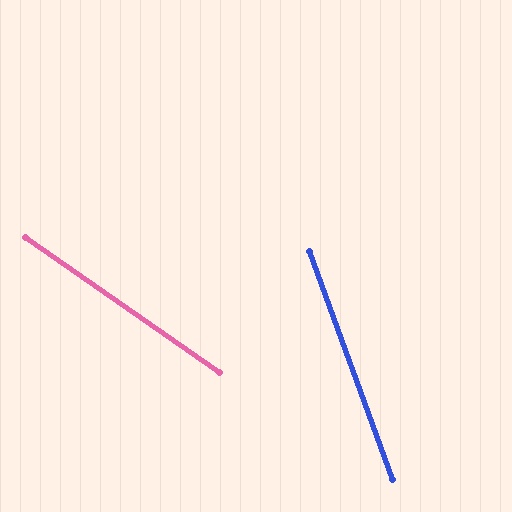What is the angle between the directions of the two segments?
Approximately 35 degrees.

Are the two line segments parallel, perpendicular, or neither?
Neither parallel nor perpendicular — they differ by about 35°.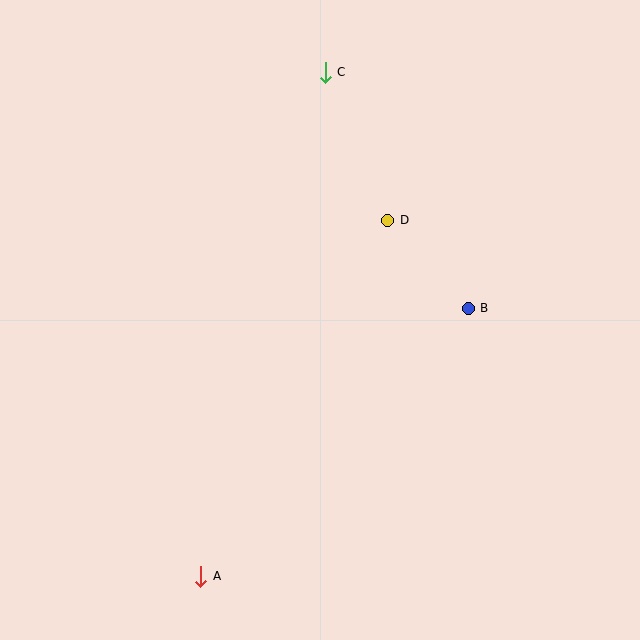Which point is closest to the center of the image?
Point D at (387, 220) is closest to the center.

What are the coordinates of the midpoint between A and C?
The midpoint between A and C is at (263, 324).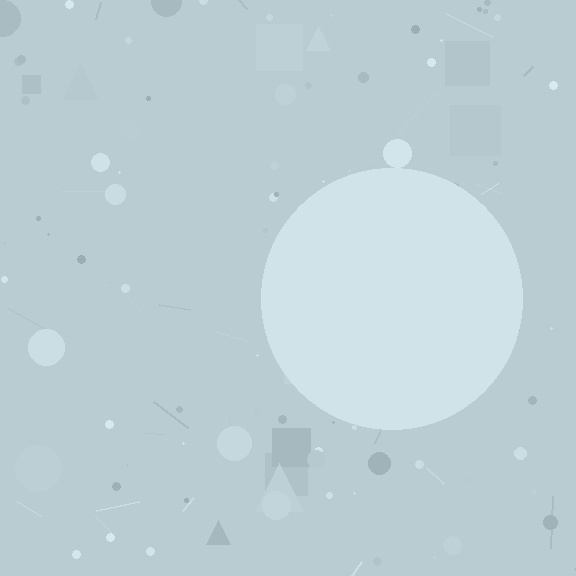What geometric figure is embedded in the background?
A circle is embedded in the background.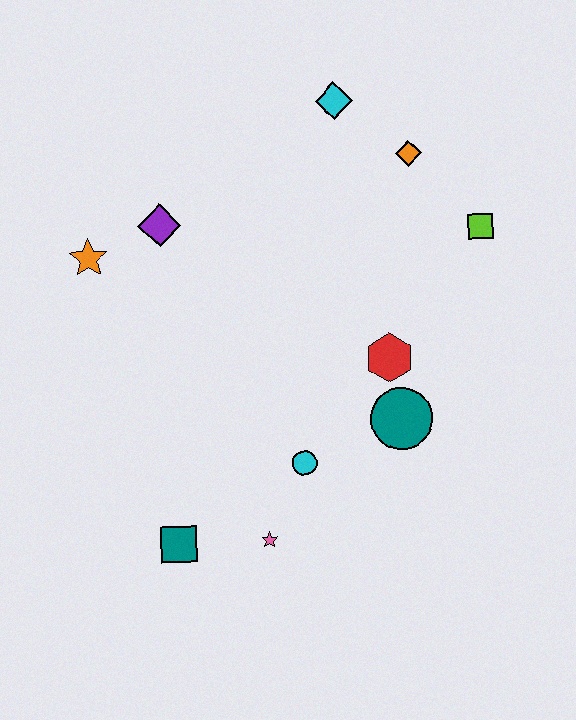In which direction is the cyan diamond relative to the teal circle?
The cyan diamond is above the teal circle.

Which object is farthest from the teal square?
The cyan diamond is farthest from the teal square.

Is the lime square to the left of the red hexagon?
No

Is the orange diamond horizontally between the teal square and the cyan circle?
No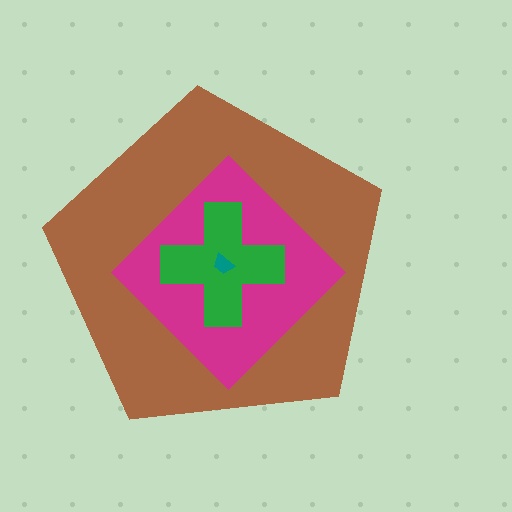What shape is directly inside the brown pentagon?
The magenta diamond.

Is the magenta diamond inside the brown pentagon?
Yes.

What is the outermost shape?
The brown pentagon.